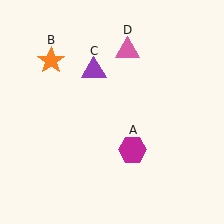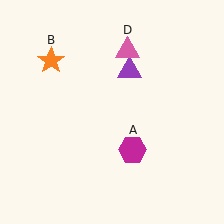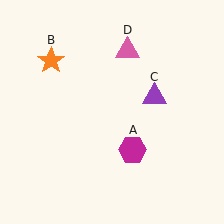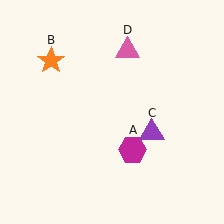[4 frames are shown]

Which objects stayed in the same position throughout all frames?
Magenta hexagon (object A) and orange star (object B) and pink triangle (object D) remained stationary.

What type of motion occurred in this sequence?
The purple triangle (object C) rotated clockwise around the center of the scene.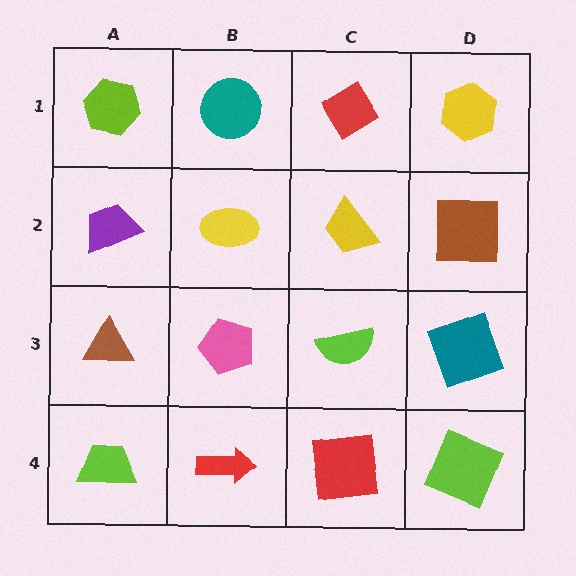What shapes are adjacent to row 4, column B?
A pink pentagon (row 3, column B), a lime trapezoid (row 4, column A), a red square (row 4, column C).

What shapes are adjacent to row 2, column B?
A teal circle (row 1, column B), a pink pentagon (row 3, column B), a purple trapezoid (row 2, column A), a yellow trapezoid (row 2, column C).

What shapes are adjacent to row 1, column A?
A purple trapezoid (row 2, column A), a teal circle (row 1, column B).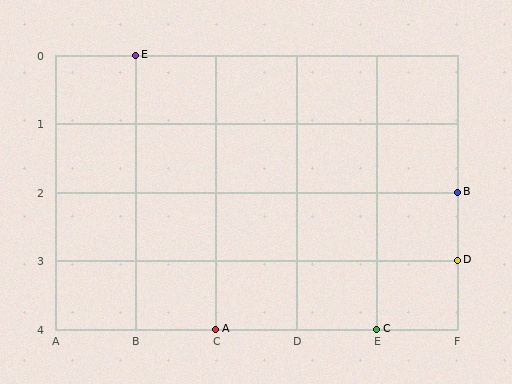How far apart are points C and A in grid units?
Points C and A are 2 columns apart.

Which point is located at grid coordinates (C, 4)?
Point A is at (C, 4).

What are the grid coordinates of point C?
Point C is at grid coordinates (E, 4).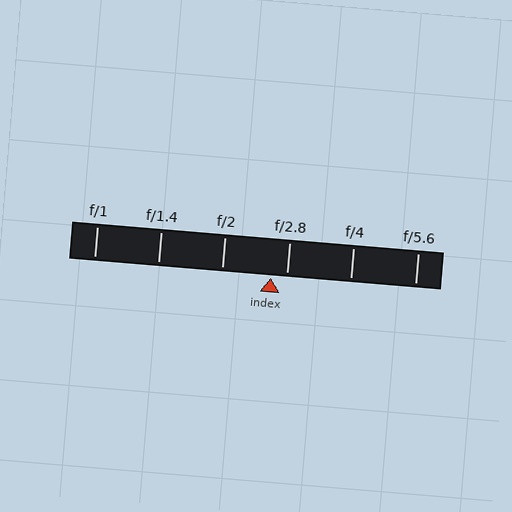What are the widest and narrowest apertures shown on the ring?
The widest aperture shown is f/1 and the narrowest is f/5.6.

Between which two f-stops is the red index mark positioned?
The index mark is between f/2 and f/2.8.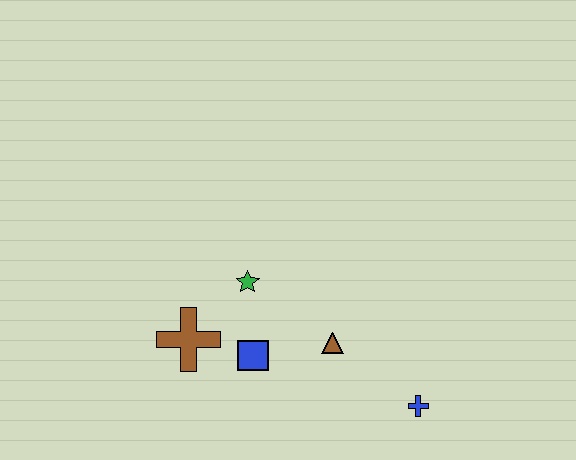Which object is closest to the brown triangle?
The blue square is closest to the brown triangle.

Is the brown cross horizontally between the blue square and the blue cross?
No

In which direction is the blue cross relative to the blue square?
The blue cross is to the right of the blue square.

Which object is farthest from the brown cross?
The blue cross is farthest from the brown cross.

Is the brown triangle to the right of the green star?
Yes